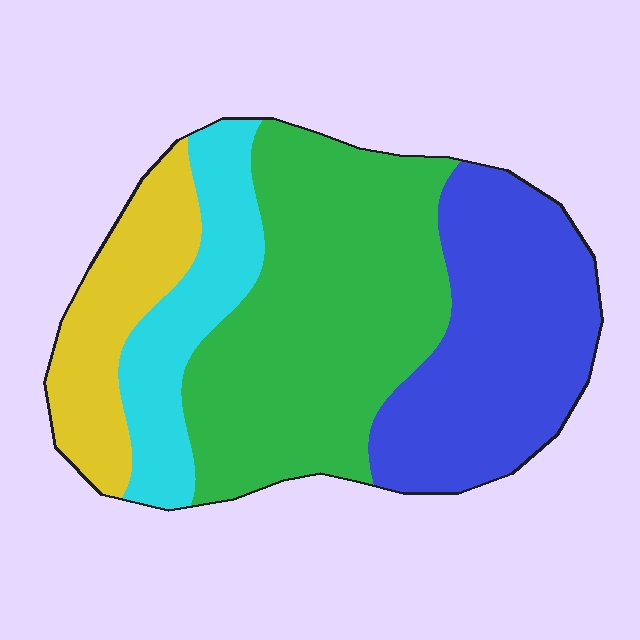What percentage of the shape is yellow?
Yellow covers 15% of the shape.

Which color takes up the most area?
Green, at roughly 40%.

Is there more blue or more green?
Green.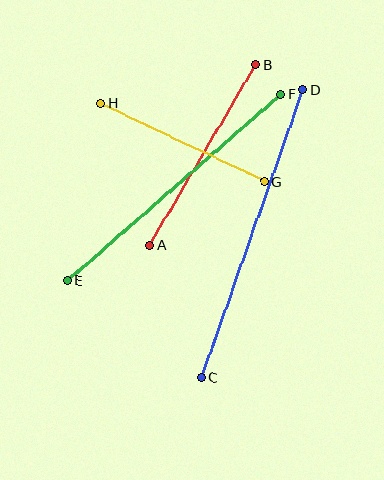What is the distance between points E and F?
The distance is approximately 284 pixels.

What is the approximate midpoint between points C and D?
The midpoint is at approximately (252, 233) pixels.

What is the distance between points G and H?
The distance is approximately 182 pixels.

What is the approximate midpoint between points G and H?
The midpoint is at approximately (183, 142) pixels.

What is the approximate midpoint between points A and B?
The midpoint is at approximately (203, 155) pixels.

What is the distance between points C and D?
The distance is approximately 305 pixels.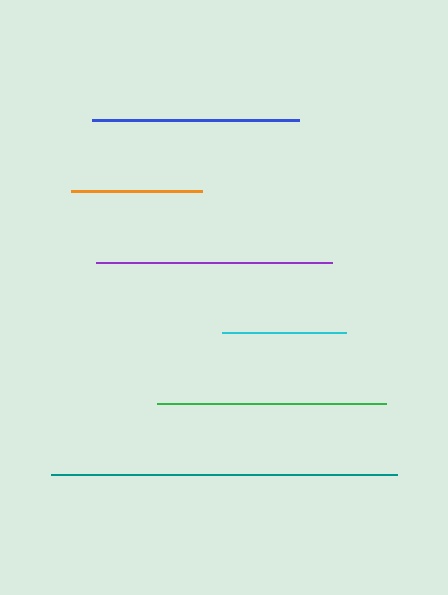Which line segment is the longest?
The teal line is the longest at approximately 347 pixels.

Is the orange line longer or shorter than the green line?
The green line is longer than the orange line.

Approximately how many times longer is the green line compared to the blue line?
The green line is approximately 1.1 times the length of the blue line.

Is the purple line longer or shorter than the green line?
The purple line is longer than the green line.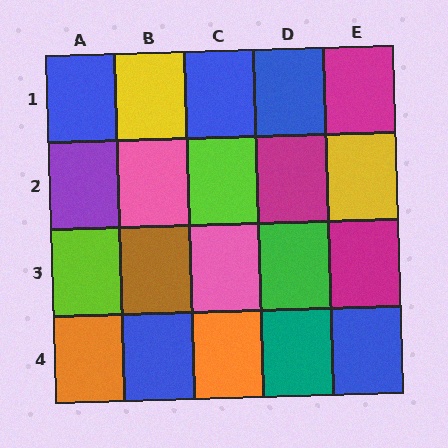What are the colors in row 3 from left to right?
Lime, brown, pink, green, magenta.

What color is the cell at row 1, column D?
Blue.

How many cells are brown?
1 cell is brown.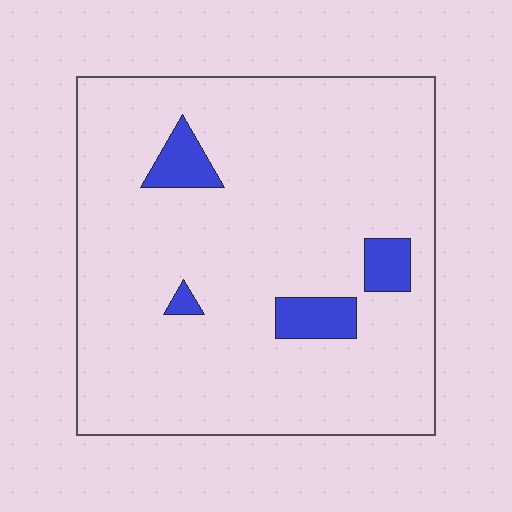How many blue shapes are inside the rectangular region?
4.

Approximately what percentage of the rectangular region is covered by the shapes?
Approximately 10%.